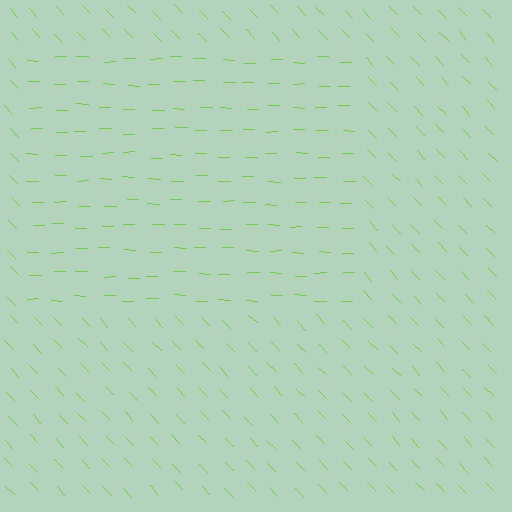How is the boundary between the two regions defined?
The boundary is defined purely by a change in line orientation (approximately 45 degrees difference). All lines are the same color and thickness.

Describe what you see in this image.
The image is filled with small lime line segments. A rectangle region in the image has lines oriented differently from the surrounding lines, creating a visible texture boundary.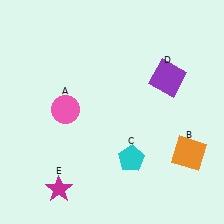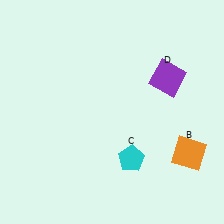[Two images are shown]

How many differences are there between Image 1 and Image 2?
There are 2 differences between the two images.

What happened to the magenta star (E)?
The magenta star (E) was removed in Image 2. It was in the bottom-left area of Image 1.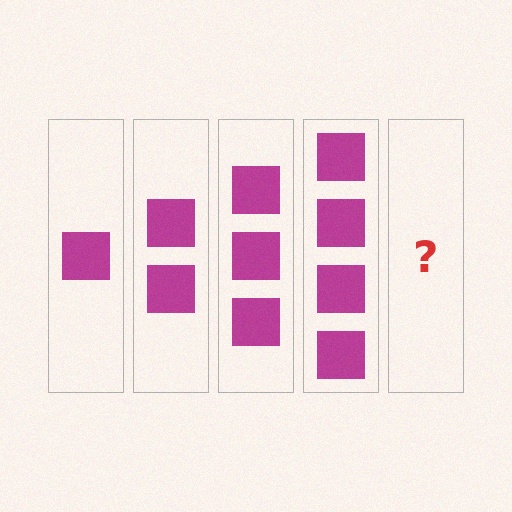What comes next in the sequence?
The next element should be 5 squares.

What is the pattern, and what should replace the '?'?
The pattern is that each step adds one more square. The '?' should be 5 squares.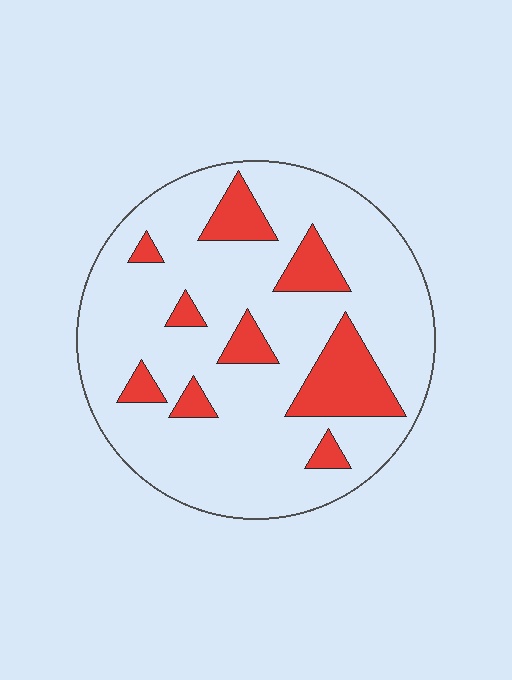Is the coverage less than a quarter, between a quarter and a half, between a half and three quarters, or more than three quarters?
Less than a quarter.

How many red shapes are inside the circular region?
9.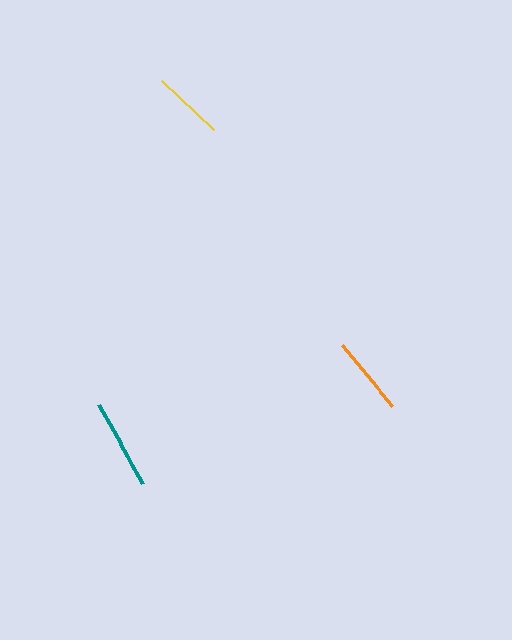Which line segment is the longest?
The teal line is the longest at approximately 91 pixels.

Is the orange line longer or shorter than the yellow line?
The orange line is longer than the yellow line.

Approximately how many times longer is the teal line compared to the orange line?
The teal line is approximately 1.2 times the length of the orange line.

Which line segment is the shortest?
The yellow line is the shortest at approximately 71 pixels.